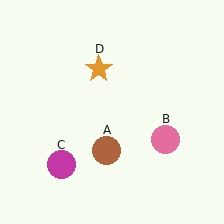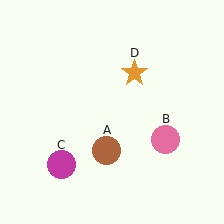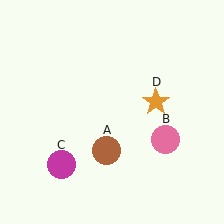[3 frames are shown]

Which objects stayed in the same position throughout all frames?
Brown circle (object A) and pink circle (object B) and magenta circle (object C) remained stationary.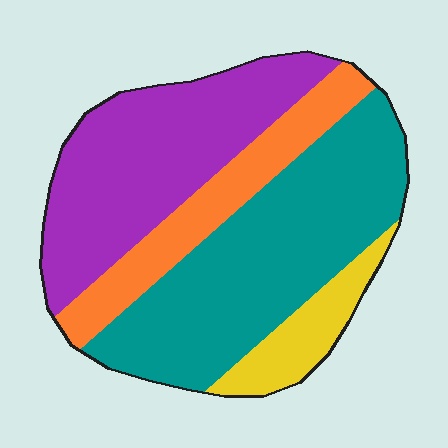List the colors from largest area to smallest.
From largest to smallest: teal, purple, orange, yellow.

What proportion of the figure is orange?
Orange covers about 15% of the figure.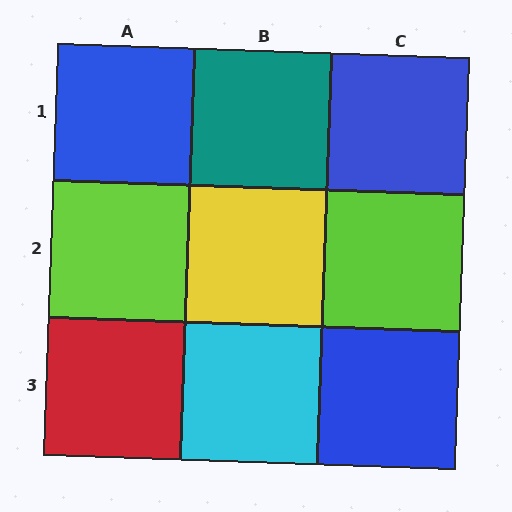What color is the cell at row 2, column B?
Yellow.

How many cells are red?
1 cell is red.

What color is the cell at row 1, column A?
Blue.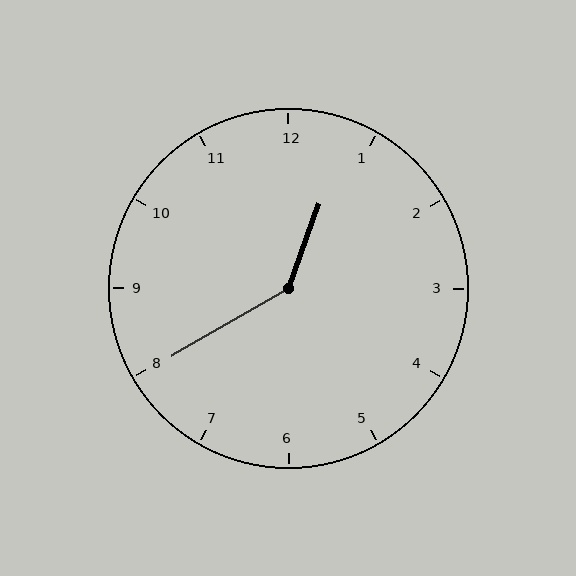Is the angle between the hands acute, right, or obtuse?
It is obtuse.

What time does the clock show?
12:40.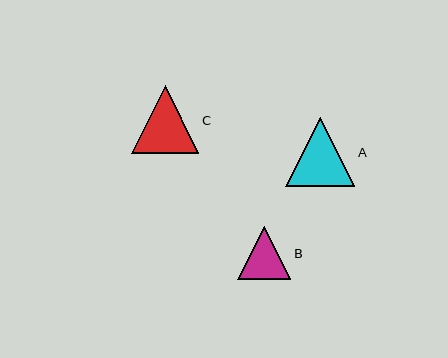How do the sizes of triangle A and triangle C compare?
Triangle A and triangle C are approximately the same size.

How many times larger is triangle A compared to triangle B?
Triangle A is approximately 1.3 times the size of triangle B.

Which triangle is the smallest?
Triangle B is the smallest with a size of approximately 53 pixels.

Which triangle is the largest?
Triangle A is the largest with a size of approximately 70 pixels.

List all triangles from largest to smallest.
From largest to smallest: A, C, B.